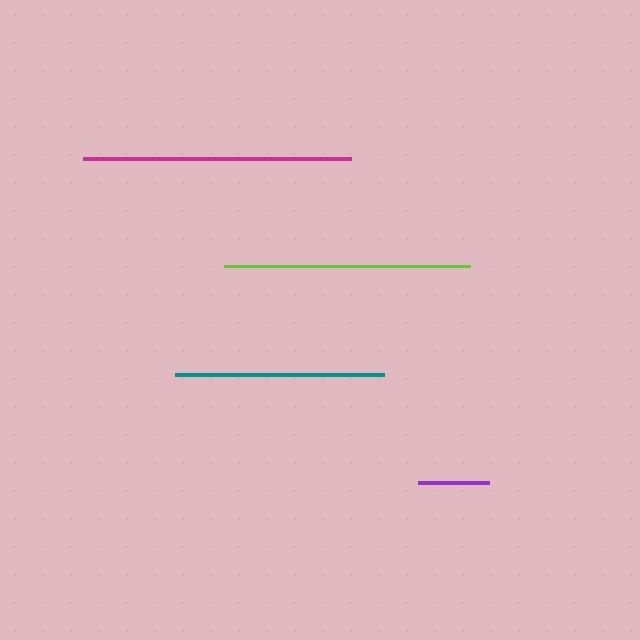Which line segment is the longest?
The magenta line is the longest at approximately 269 pixels.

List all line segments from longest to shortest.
From longest to shortest: magenta, lime, teal, purple.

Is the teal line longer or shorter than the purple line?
The teal line is longer than the purple line.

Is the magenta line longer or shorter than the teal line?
The magenta line is longer than the teal line.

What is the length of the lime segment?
The lime segment is approximately 246 pixels long.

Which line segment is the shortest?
The purple line is the shortest at approximately 72 pixels.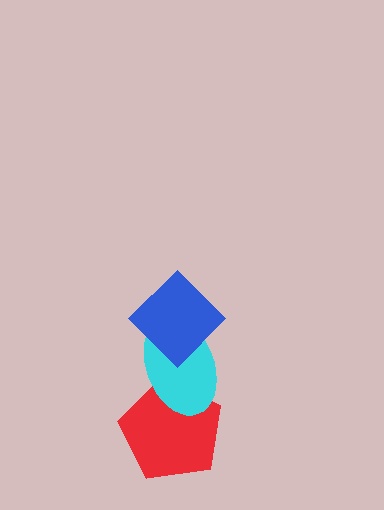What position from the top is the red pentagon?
The red pentagon is 3rd from the top.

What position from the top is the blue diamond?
The blue diamond is 1st from the top.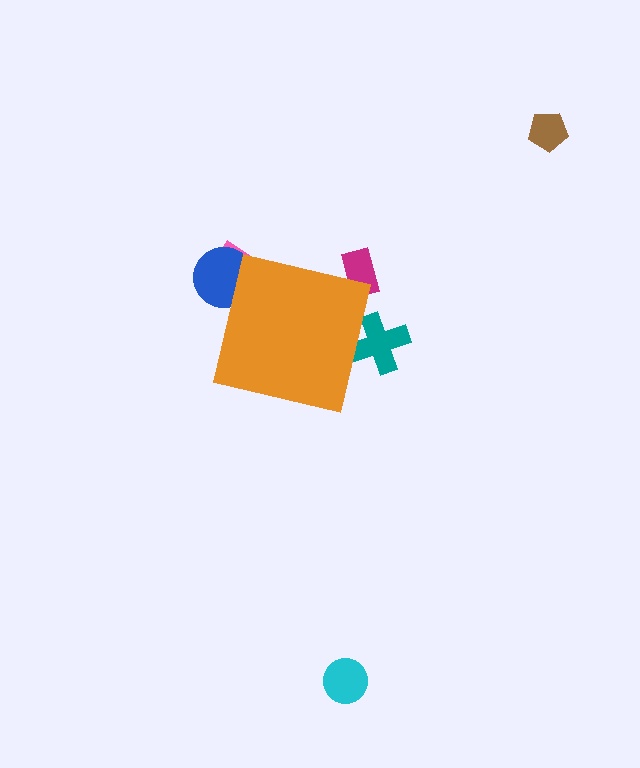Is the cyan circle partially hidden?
No, the cyan circle is fully visible.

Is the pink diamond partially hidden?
Yes, the pink diamond is partially hidden behind the orange square.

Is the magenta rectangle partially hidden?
Yes, the magenta rectangle is partially hidden behind the orange square.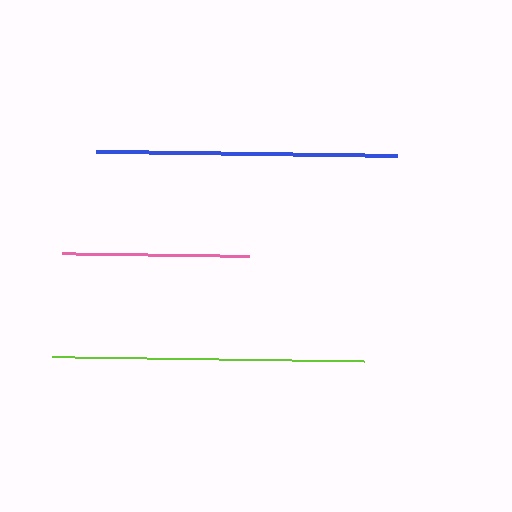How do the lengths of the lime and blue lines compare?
The lime and blue lines are approximately the same length.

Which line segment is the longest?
The lime line is the longest at approximately 312 pixels.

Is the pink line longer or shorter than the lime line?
The lime line is longer than the pink line.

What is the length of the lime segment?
The lime segment is approximately 312 pixels long.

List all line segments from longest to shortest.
From longest to shortest: lime, blue, pink.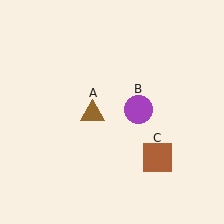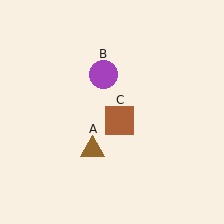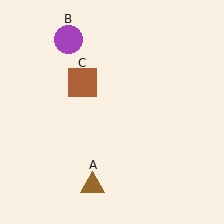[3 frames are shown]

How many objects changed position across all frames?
3 objects changed position: brown triangle (object A), purple circle (object B), brown square (object C).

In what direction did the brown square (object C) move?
The brown square (object C) moved up and to the left.